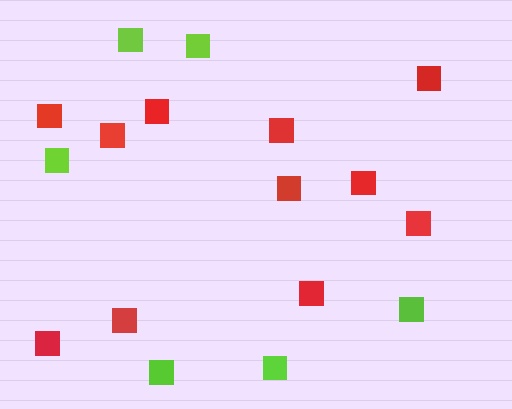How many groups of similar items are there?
There are 2 groups: one group of lime squares (6) and one group of red squares (11).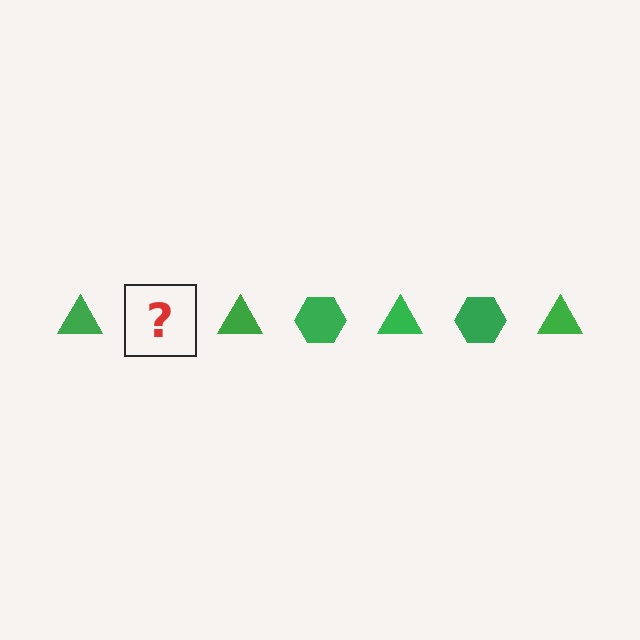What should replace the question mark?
The question mark should be replaced with a green hexagon.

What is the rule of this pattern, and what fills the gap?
The rule is that the pattern cycles through triangle, hexagon shapes in green. The gap should be filled with a green hexagon.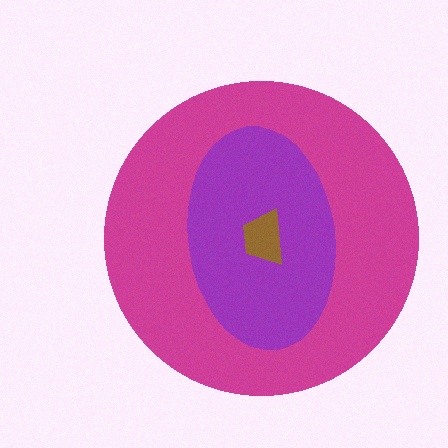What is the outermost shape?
The magenta circle.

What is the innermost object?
The brown trapezoid.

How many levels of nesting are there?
3.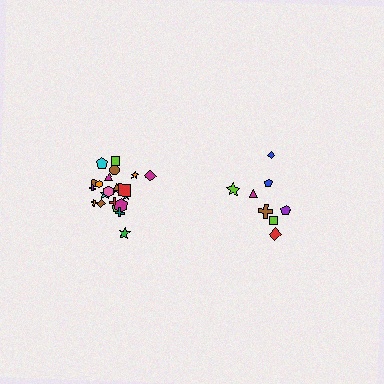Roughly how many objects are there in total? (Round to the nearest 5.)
Roughly 30 objects in total.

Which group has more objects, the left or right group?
The left group.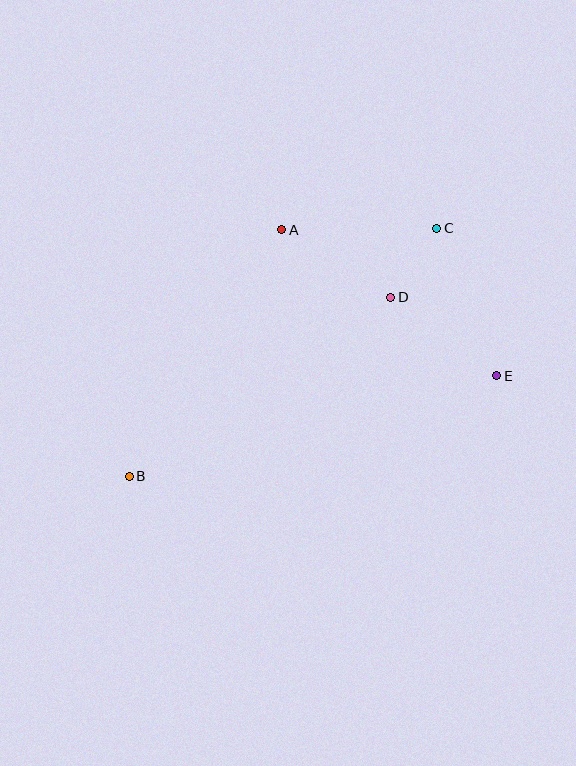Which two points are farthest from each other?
Points B and C are farthest from each other.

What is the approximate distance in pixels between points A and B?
The distance between A and B is approximately 290 pixels.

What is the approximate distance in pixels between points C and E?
The distance between C and E is approximately 160 pixels.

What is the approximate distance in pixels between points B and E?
The distance between B and E is approximately 381 pixels.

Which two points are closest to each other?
Points C and D are closest to each other.